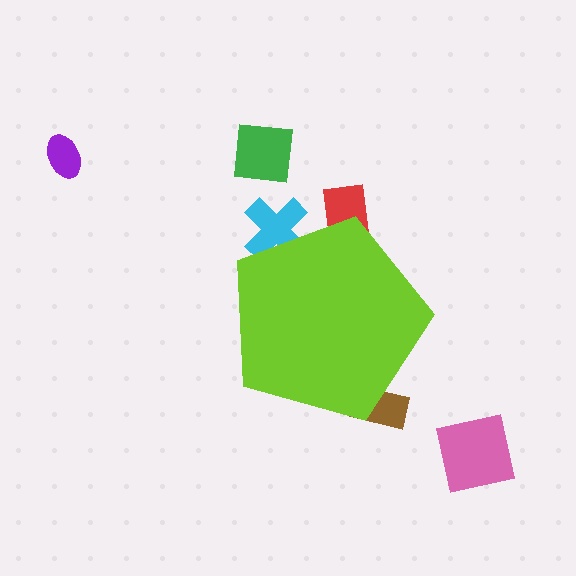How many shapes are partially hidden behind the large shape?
3 shapes are partially hidden.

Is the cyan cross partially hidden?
Yes, the cyan cross is partially hidden behind the lime pentagon.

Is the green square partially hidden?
No, the green square is fully visible.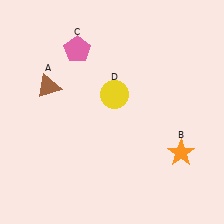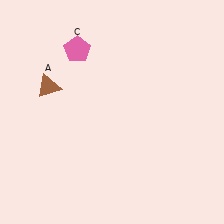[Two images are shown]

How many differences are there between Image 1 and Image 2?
There are 2 differences between the two images.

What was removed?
The orange star (B), the yellow circle (D) were removed in Image 2.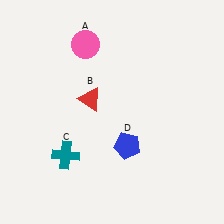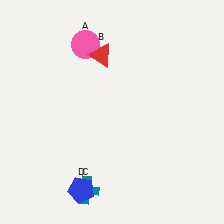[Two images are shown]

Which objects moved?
The objects that moved are: the red triangle (B), the teal cross (C), the blue pentagon (D).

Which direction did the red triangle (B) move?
The red triangle (B) moved up.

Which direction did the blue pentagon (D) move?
The blue pentagon (D) moved left.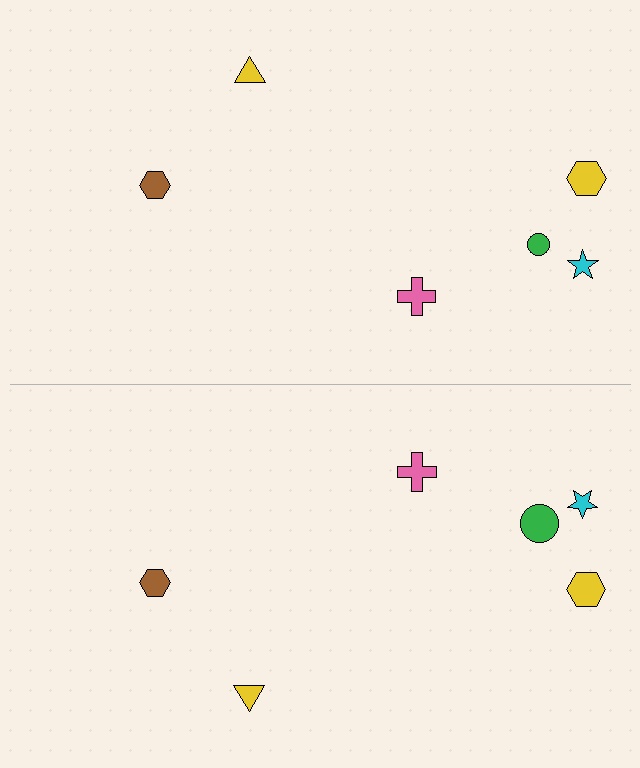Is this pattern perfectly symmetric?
No, the pattern is not perfectly symmetric. The green circle on the bottom side has a different size than its mirror counterpart.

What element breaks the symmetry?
The green circle on the bottom side has a different size than its mirror counterpart.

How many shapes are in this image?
There are 12 shapes in this image.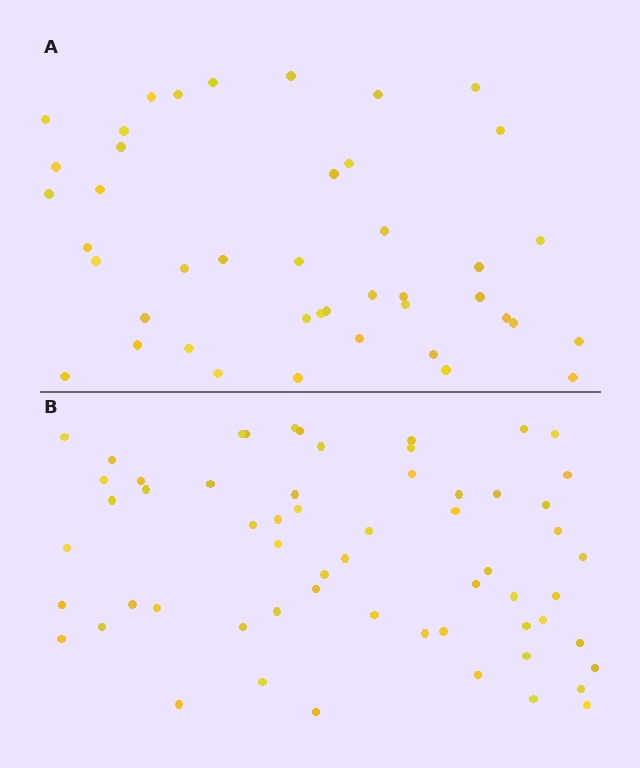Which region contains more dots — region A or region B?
Region B (the bottom region) has more dots.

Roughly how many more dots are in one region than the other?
Region B has approximately 15 more dots than region A.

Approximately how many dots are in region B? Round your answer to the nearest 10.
About 60 dots.